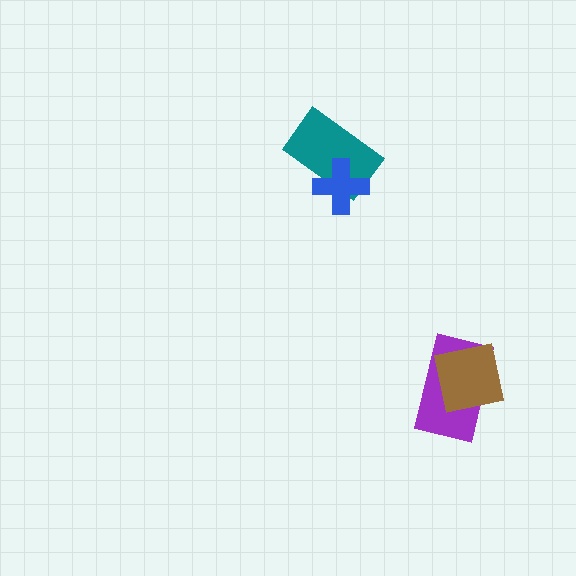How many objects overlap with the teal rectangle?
1 object overlaps with the teal rectangle.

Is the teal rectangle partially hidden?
Yes, it is partially covered by another shape.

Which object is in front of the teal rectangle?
The blue cross is in front of the teal rectangle.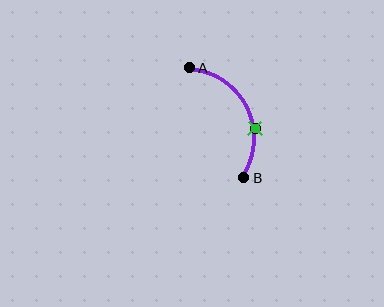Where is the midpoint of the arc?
The arc midpoint is the point on the curve farthest from the straight line joining A and B. It sits to the right of that line.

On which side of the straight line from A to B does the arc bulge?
The arc bulges to the right of the straight line connecting A and B.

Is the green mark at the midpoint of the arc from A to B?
No. The green mark lies on the arc but is closer to endpoint B. The arc midpoint would be at the point on the curve equidistant along the arc from both A and B.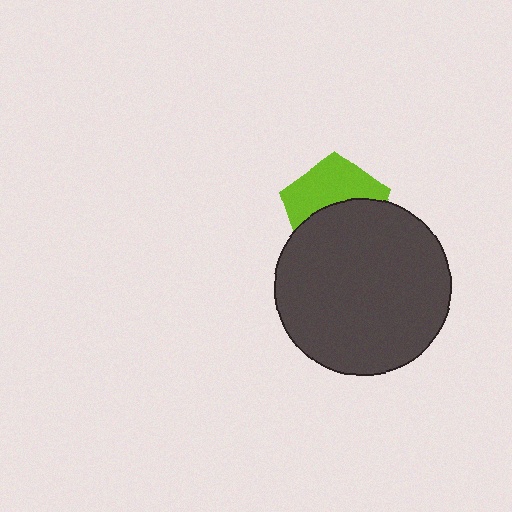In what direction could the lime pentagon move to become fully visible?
The lime pentagon could move up. That would shift it out from behind the dark gray circle entirely.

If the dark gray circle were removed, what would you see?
You would see the complete lime pentagon.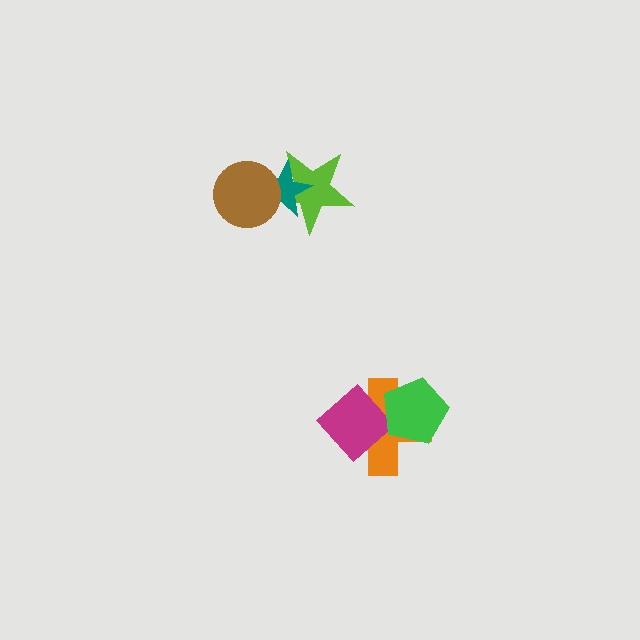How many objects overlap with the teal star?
2 objects overlap with the teal star.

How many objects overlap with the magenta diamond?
2 objects overlap with the magenta diamond.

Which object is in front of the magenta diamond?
The green pentagon is in front of the magenta diamond.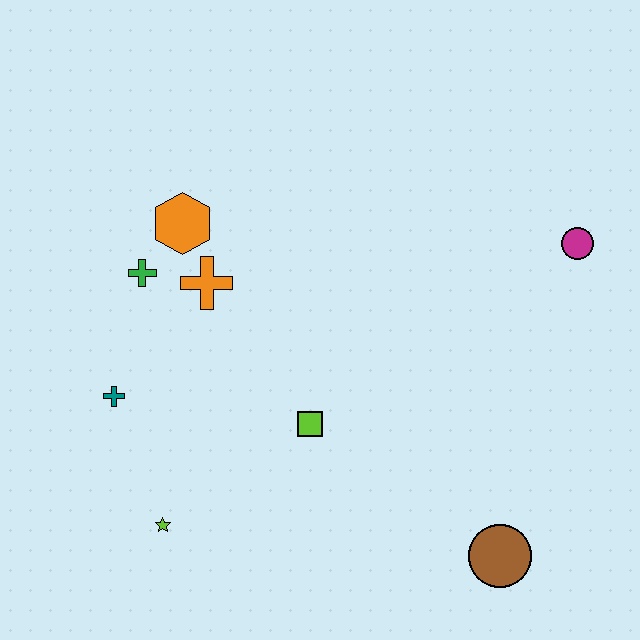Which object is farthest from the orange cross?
The brown circle is farthest from the orange cross.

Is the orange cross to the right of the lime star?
Yes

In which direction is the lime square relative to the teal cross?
The lime square is to the right of the teal cross.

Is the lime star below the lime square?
Yes